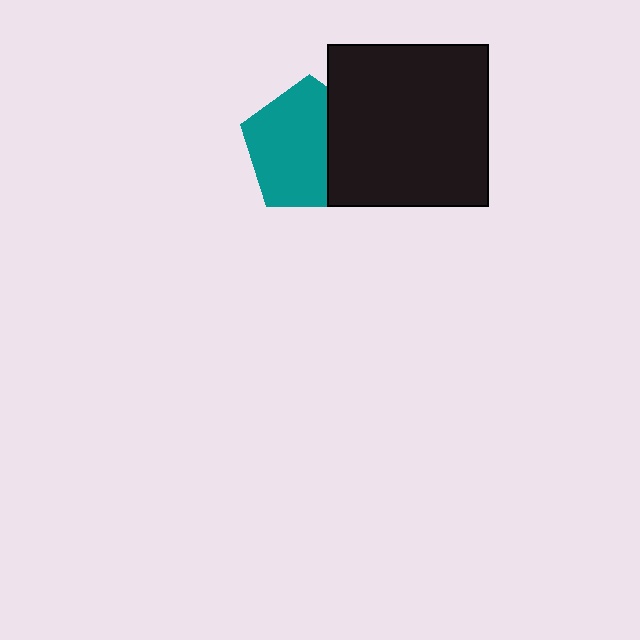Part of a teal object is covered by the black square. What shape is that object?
It is a pentagon.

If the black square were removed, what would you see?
You would see the complete teal pentagon.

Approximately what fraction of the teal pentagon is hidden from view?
Roughly 33% of the teal pentagon is hidden behind the black square.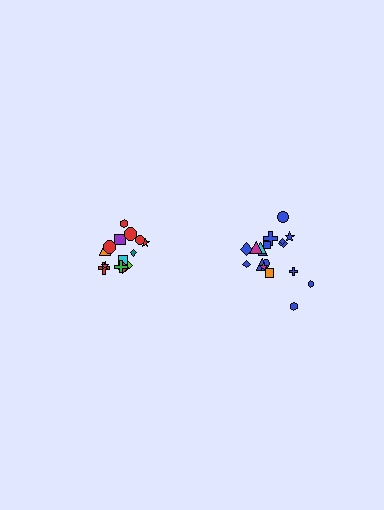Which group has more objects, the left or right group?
The right group.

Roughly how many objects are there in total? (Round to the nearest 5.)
Roughly 35 objects in total.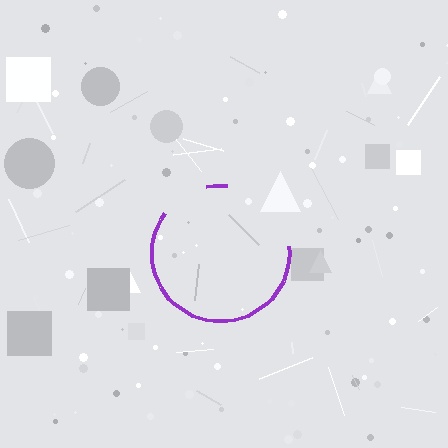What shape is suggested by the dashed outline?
The dashed outline suggests a circle.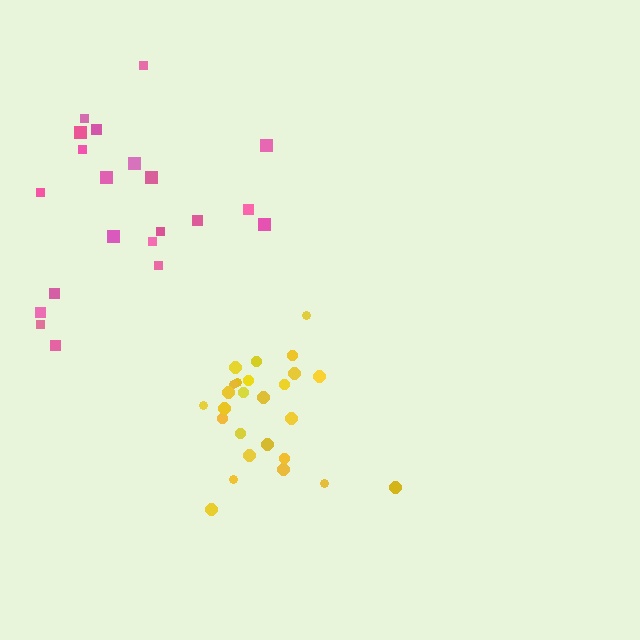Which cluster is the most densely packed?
Yellow.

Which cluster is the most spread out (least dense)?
Pink.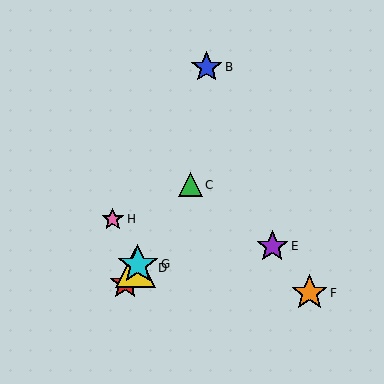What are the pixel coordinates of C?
Object C is at (190, 185).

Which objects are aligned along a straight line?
Objects A, C, D, G are aligned along a straight line.